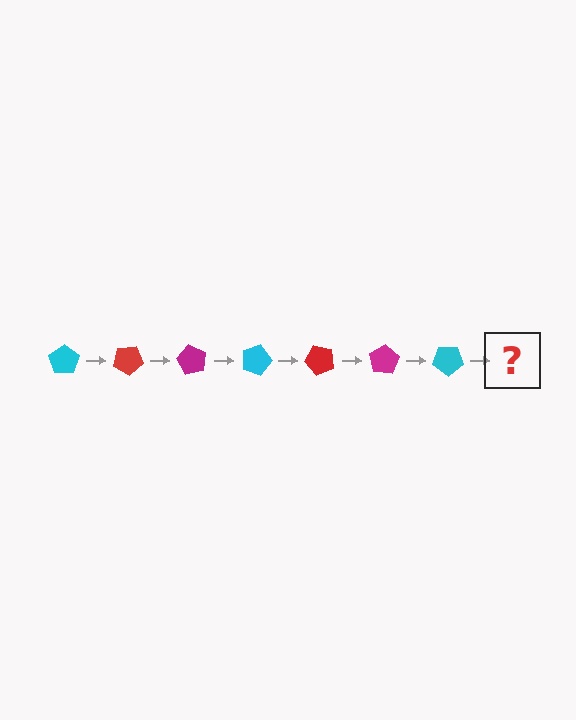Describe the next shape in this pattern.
It should be a red pentagon, rotated 210 degrees from the start.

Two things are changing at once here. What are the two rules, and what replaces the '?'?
The two rules are that it rotates 30 degrees each step and the color cycles through cyan, red, and magenta. The '?' should be a red pentagon, rotated 210 degrees from the start.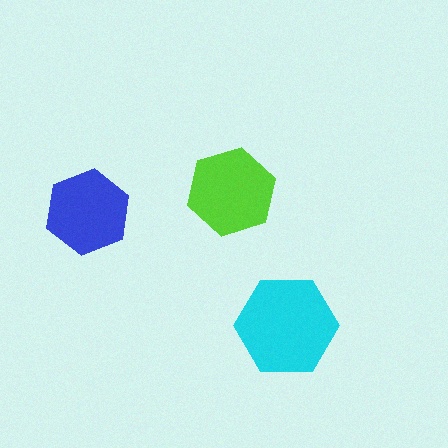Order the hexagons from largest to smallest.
the cyan one, the lime one, the blue one.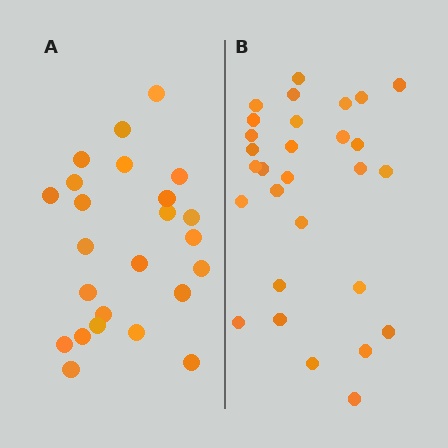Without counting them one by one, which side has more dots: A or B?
Region B (the right region) has more dots.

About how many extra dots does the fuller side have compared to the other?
Region B has about 5 more dots than region A.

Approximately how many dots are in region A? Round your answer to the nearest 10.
About 20 dots. (The exact count is 24, which rounds to 20.)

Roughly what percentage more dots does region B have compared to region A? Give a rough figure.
About 20% more.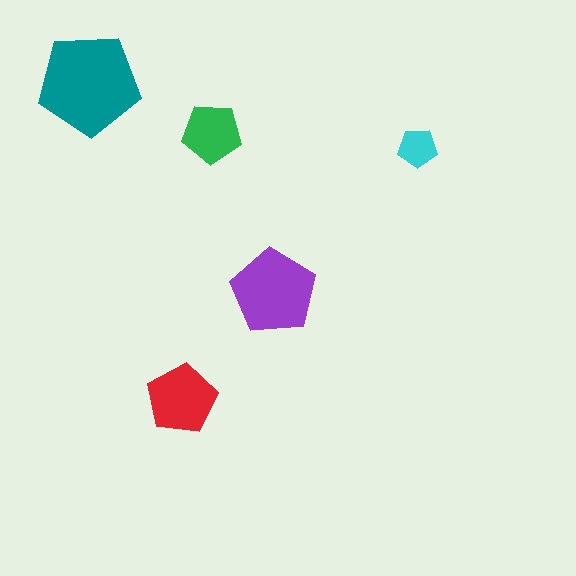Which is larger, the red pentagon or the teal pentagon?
The teal one.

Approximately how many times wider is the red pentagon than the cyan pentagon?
About 2 times wider.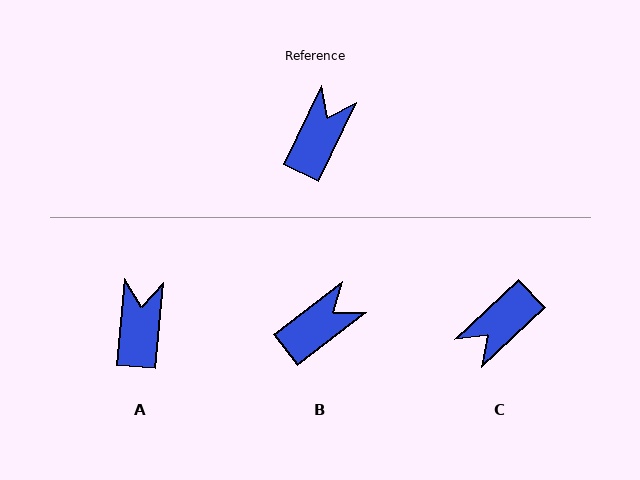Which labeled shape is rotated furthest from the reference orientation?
C, about 159 degrees away.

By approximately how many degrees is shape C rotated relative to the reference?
Approximately 159 degrees counter-clockwise.